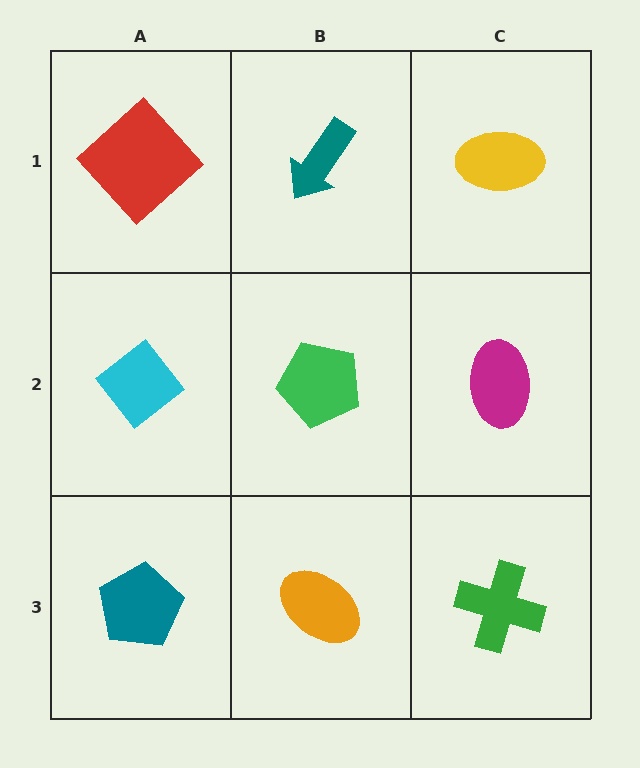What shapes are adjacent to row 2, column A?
A red diamond (row 1, column A), a teal pentagon (row 3, column A), a green pentagon (row 2, column B).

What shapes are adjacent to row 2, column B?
A teal arrow (row 1, column B), an orange ellipse (row 3, column B), a cyan diamond (row 2, column A), a magenta ellipse (row 2, column C).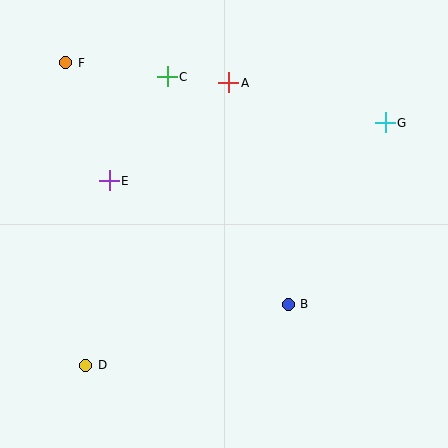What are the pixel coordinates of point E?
Point E is at (109, 181).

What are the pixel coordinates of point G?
Point G is at (385, 123).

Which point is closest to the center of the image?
Point B at (288, 304) is closest to the center.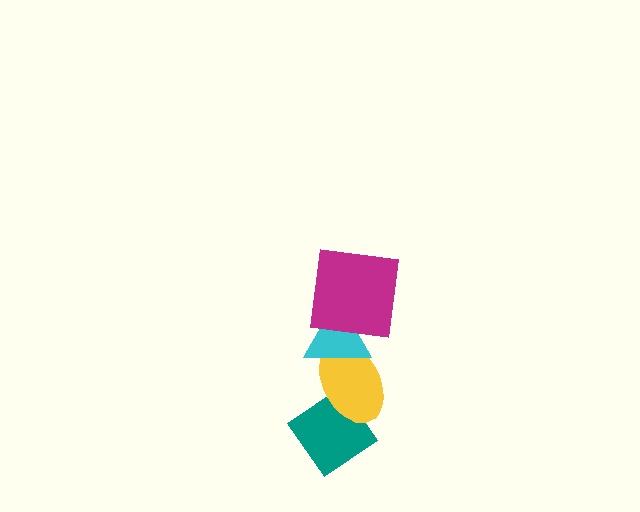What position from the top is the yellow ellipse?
The yellow ellipse is 3rd from the top.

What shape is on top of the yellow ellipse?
The cyan triangle is on top of the yellow ellipse.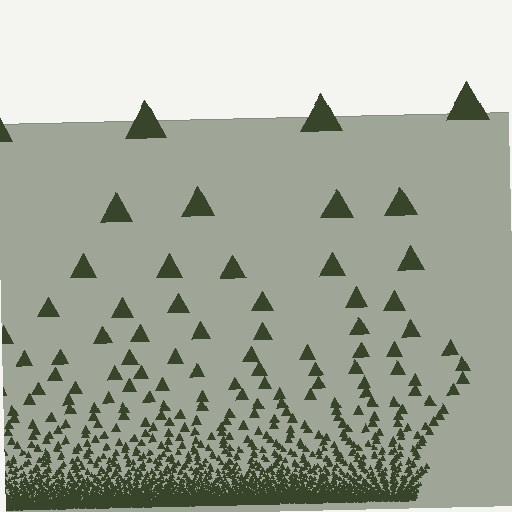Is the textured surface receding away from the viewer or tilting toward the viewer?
The surface appears to tilt toward the viewer. Texture elements get larger and sparser toward the top.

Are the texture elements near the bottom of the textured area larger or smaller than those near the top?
Smaller. The gradient is inverted — elements near the bottom are smaller and denser.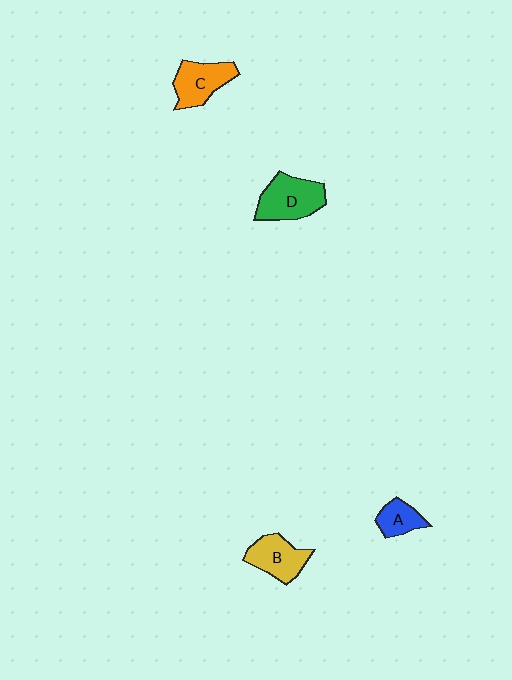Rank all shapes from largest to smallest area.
From largest to smallest: D (green), C (orange), B (yellow), A (blue).